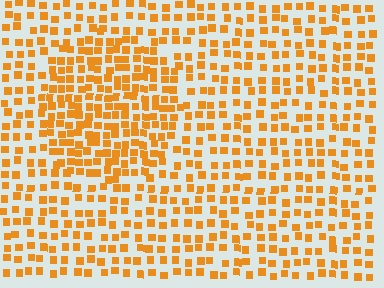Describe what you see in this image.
The image contains small orange elements arranged at two different densities. A circle-shaped region is visible where the elements are more densely packed than the surrounding area.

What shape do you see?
I see a circle.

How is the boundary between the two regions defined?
The boundary is defined by a change in element density (approximately 1.7x ratio). All elements are the same color, size, and shape.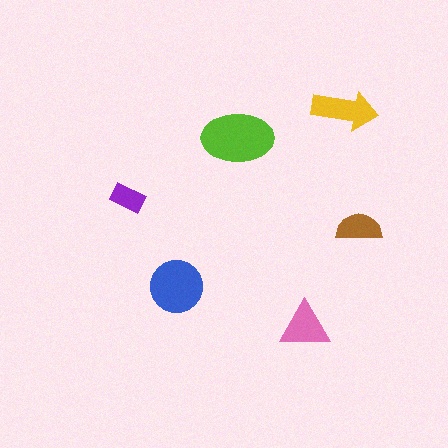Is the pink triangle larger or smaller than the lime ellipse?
Smaller.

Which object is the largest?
The lime ellipse.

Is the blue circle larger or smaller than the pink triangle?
Larger.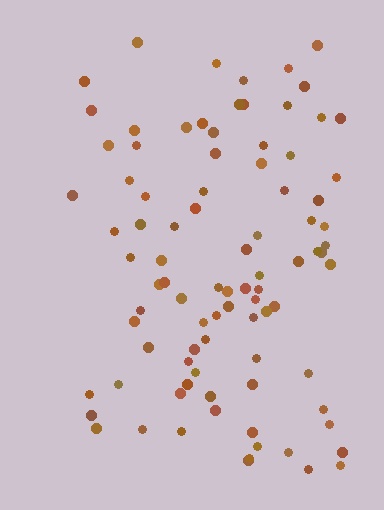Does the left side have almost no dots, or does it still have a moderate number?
Still a moderate number, just noticeably fewer than the right.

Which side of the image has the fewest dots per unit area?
The left.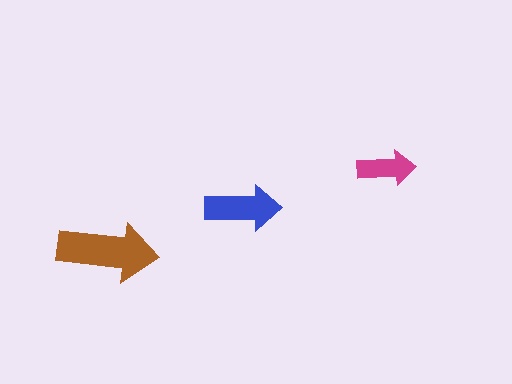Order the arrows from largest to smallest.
the brown one, the blue one, the magenta one.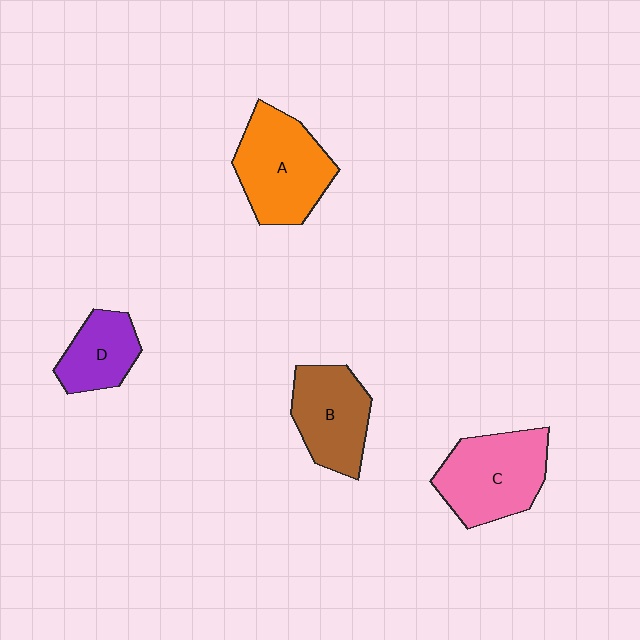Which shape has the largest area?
Shape A (orange).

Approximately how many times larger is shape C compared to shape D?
Approximately 1.7 times.